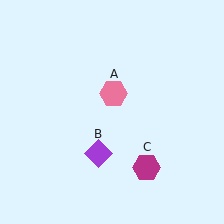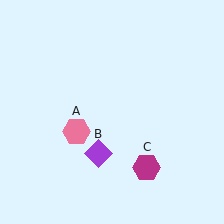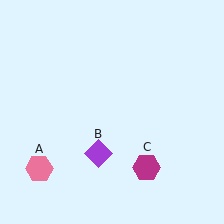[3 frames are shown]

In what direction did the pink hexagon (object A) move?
The pink hexagon (object A) moved down and to the left.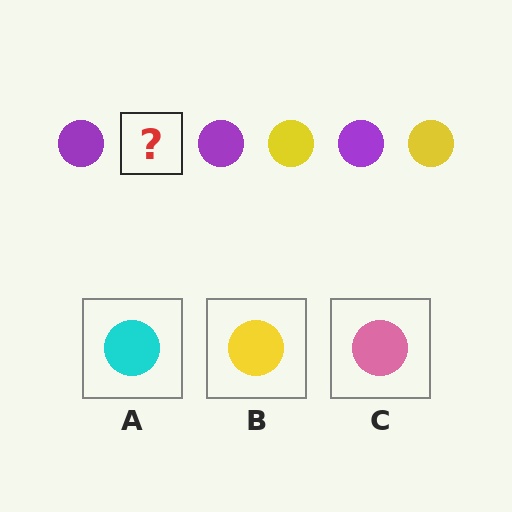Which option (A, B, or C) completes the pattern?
B.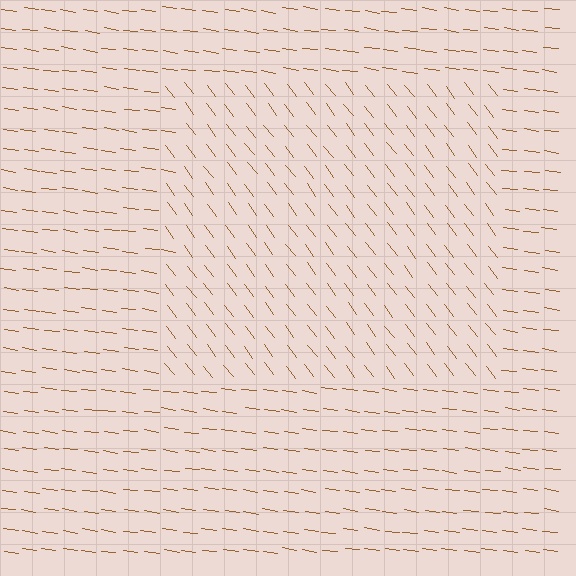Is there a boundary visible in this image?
Yes, there is a texture boundary formed by a change in line orientation.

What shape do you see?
I see a rectangle.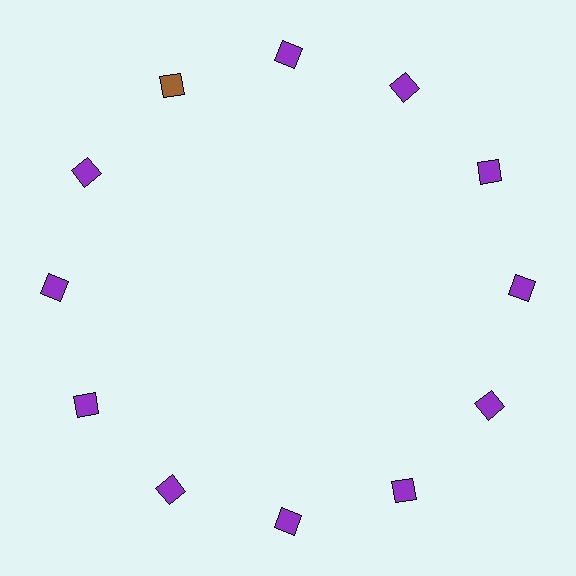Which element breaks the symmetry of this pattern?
The brown square at roughly the 11 o'clock position breaks the symmetry. All other shapes are purple squares.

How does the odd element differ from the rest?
It has a different color: brown instead of purple.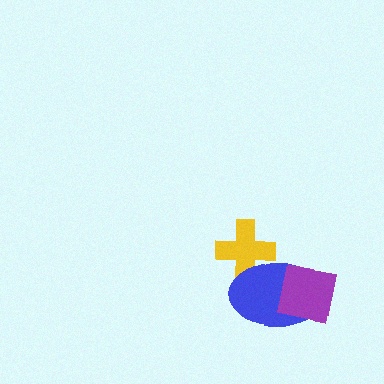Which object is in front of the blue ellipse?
The purple square is in front of the blue ellipse.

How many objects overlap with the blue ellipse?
2 objects overlap with the blue ellipse.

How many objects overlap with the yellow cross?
1 object overlaps with the yellow cross.